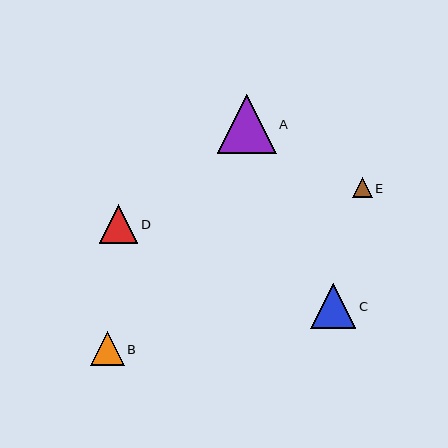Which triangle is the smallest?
Triangle E is the smallest with a size of approximately 20 pixels.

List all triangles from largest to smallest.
From largest to smallest: A, C, D, B, E.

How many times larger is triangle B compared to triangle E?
Triangle B is approximately 1.7 times the size of triangle E.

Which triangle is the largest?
Triangle A is the largest with a size of approximately 59 pixels.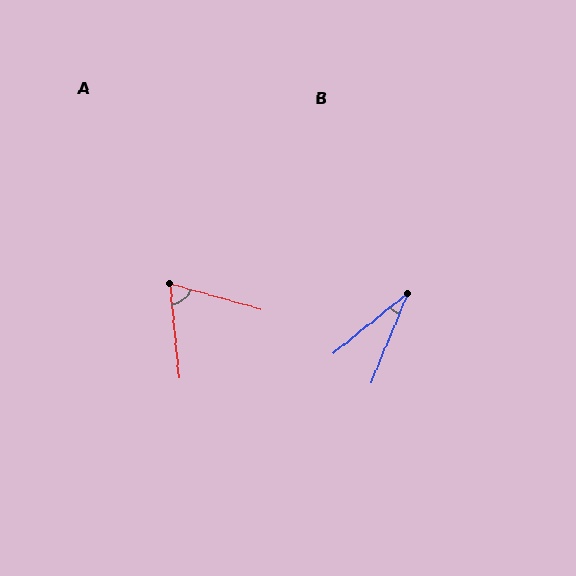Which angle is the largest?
A, at approximately 69 degrees.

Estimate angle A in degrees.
Approximately 69 degrees.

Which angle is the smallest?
B, at approximately 29 degrees.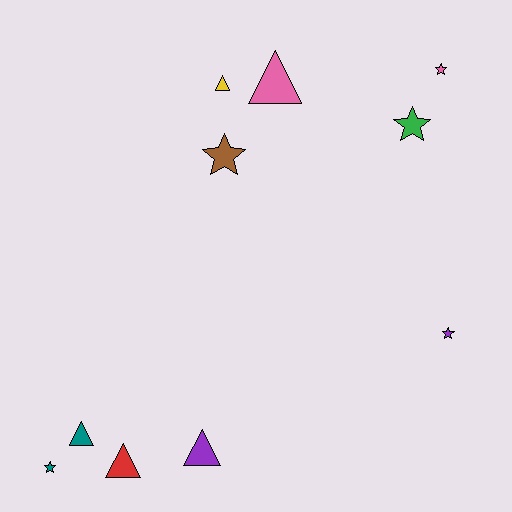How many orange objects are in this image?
There are no orange objects.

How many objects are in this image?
There are 10 objects.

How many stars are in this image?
There are 5 stars.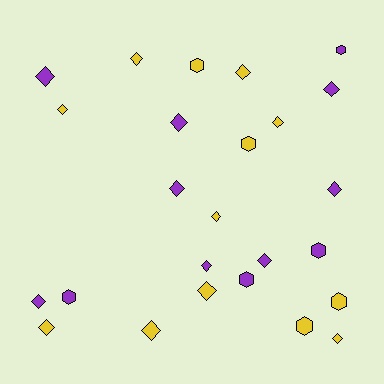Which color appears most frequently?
Yellow, with 13 objects.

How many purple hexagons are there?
There are 4 purple hexagons.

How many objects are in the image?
There are 25 objects.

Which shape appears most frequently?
Diamond, with 17 objects.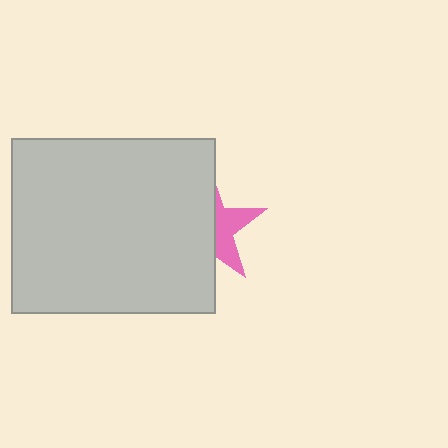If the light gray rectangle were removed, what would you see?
You would see the complete pink star.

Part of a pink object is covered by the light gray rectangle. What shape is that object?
It is a star.